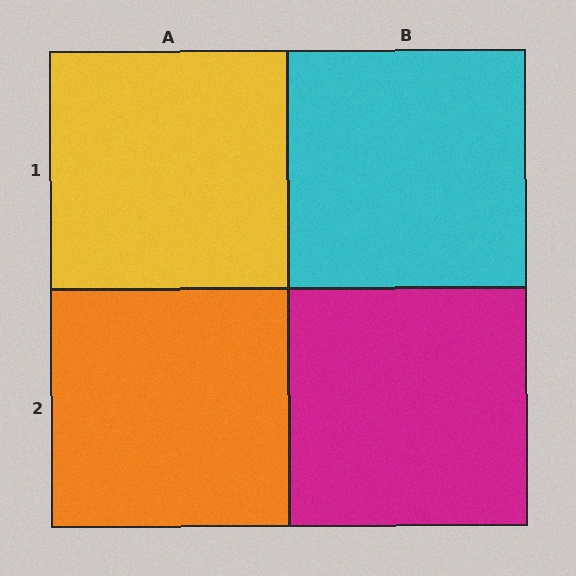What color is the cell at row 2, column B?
Magenta.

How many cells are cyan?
1 cell is cyan.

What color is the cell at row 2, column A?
Orange.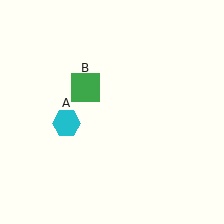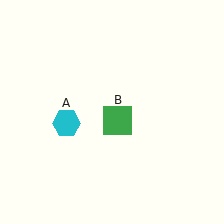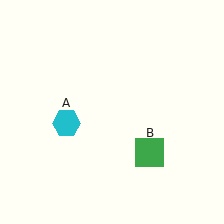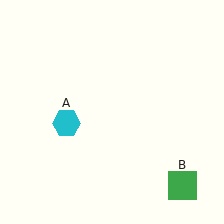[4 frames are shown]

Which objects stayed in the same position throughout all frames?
Cyan hexagon (object A) remained stationary.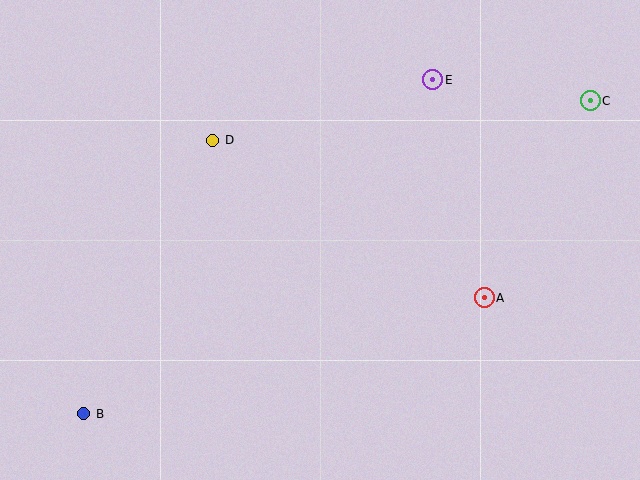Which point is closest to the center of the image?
Point D at (213, 140) is closest to the center.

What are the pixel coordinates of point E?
Point E is at (433, 80).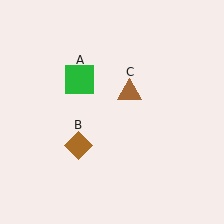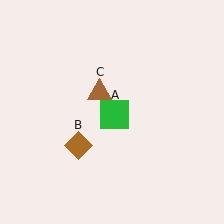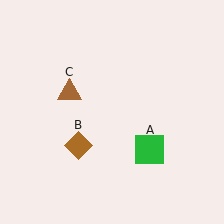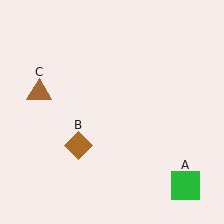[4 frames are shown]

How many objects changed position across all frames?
2 objects changed position: green square (object A), brown triangle (object C).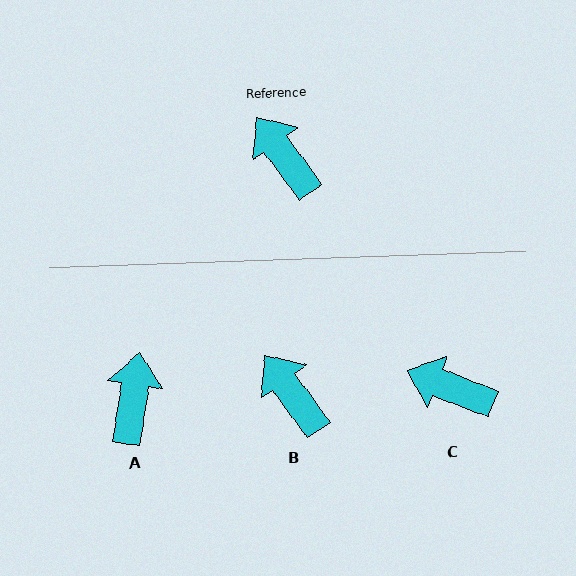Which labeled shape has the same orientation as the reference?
B.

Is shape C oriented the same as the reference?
No, it is off by about 33 degrees.